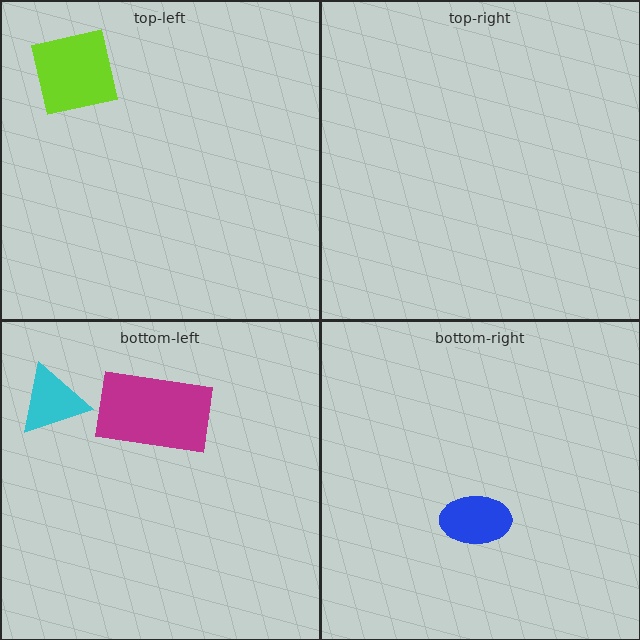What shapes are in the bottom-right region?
The blue ellipse.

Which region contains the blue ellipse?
The bottom-right region.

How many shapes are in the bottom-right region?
1.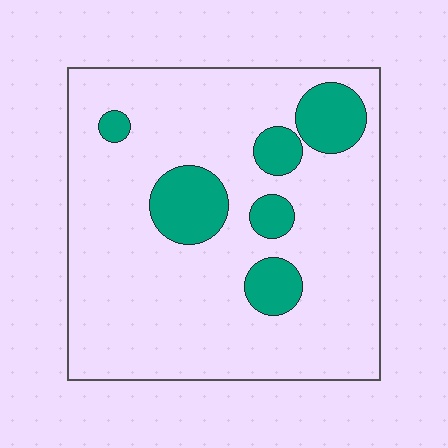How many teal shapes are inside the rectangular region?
6.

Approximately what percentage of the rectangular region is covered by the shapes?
Approximately 15%.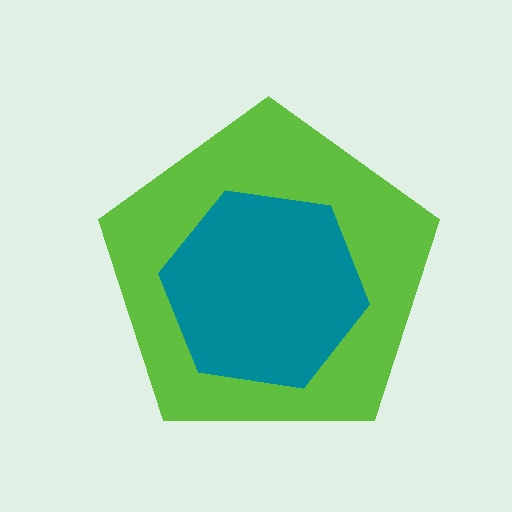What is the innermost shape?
The teal hexagon.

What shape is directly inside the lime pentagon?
The teal hexagon.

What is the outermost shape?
The lime pentagon.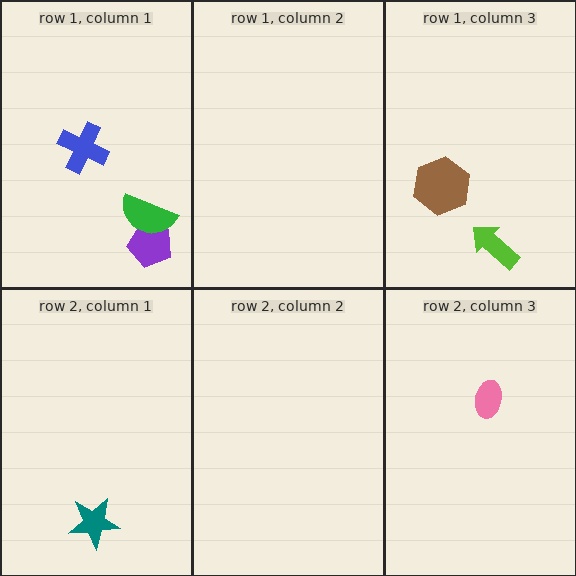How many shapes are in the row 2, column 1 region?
1.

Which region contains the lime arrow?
The row 1, column 3 region.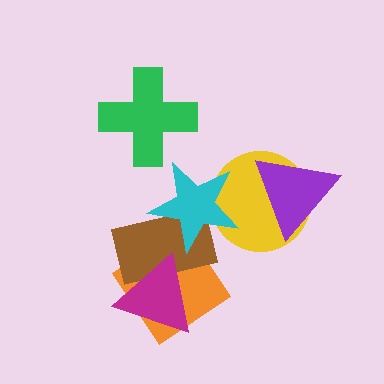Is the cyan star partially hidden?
No, no other shape covers it.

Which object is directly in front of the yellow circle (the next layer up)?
The purple triangle is directly in front of the yellow circle.